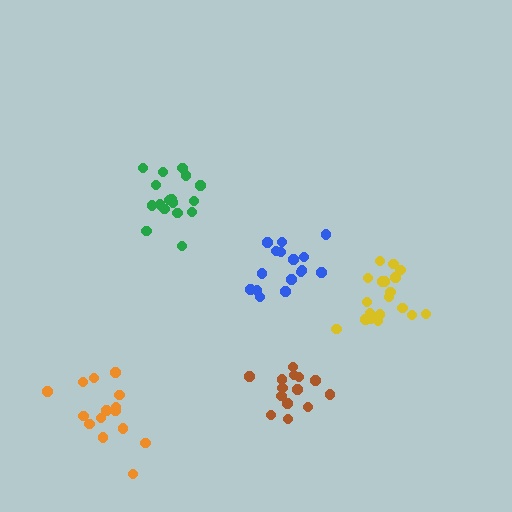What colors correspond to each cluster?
The clusters are colored: blue, brown, orange, yellow, green.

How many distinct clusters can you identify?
There are 5 distinct clusters.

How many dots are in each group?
Group 1: 16 dots, Group 2: 14 dots, Group 3: 15 dots, Group 4: 19 dots, Group 5: 17 dots (81 total).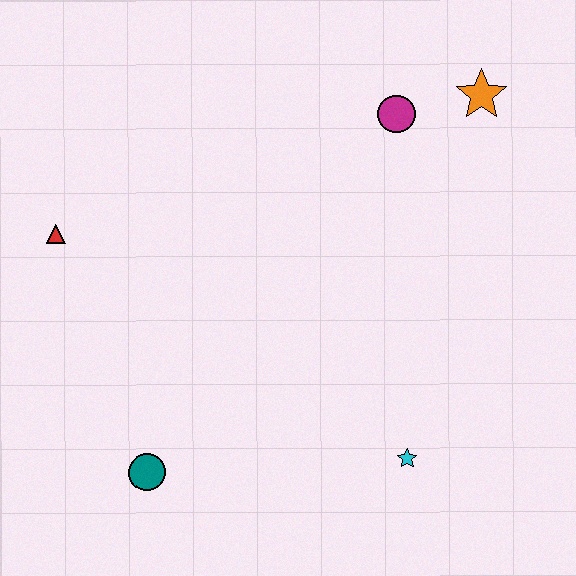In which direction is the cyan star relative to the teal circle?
The cyan star is to the right of the teal circle.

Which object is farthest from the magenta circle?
The teal circle is farthest from the magenta circle.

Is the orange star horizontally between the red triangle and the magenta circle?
No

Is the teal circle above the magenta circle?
No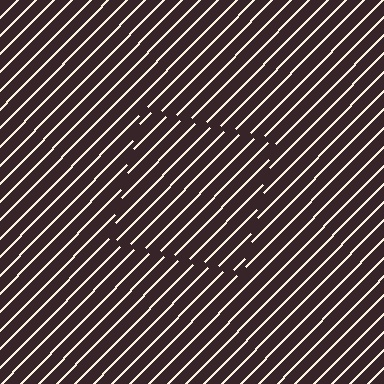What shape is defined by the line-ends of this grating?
An illusory square. The interior of the shape contains the same grating, shifted by half a period — the contour is defined by the phase discontinuity where line-ends from the inner and outer gratings abut.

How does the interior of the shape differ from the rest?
The interior of the shape contains the same grating, shifted by half a period — the contour is defined by the phase discontinuity where line-ends from the inner and outer gratings abut.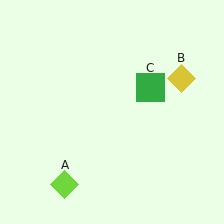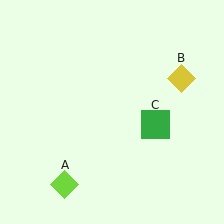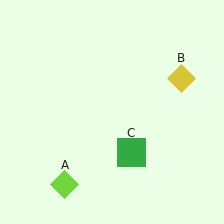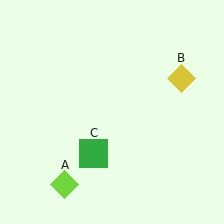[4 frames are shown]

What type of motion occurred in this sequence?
The green square (object C) rotated clockwise around the center of the scene.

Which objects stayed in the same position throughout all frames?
Lime diamond (object A) and yellow diamond (object B) remained stationary.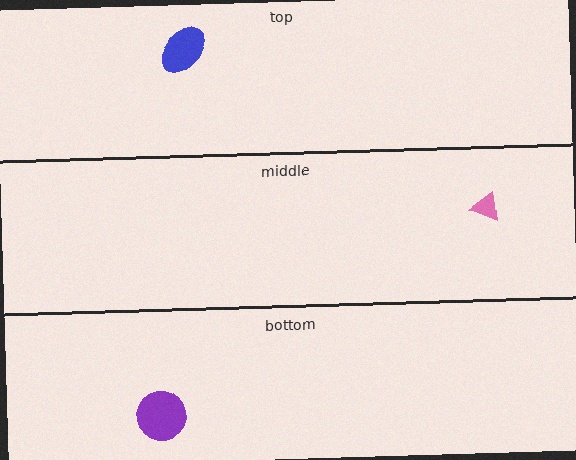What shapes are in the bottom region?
The purple circle.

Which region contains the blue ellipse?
The top region.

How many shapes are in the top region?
1.